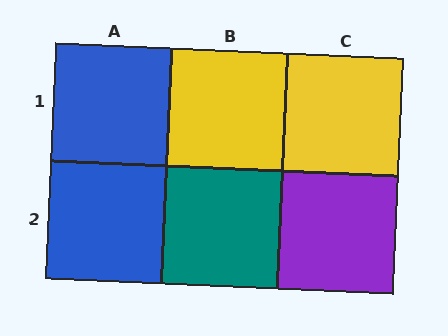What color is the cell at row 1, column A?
Blue.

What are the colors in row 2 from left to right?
Blue, teal, purple.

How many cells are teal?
1 cell is teal.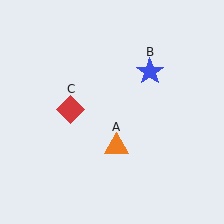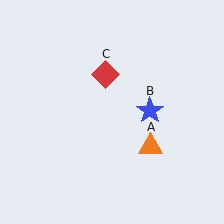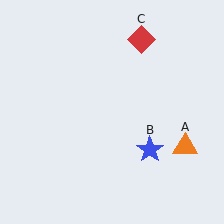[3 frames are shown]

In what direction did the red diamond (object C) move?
The red diamond (object C) moved up and to the right.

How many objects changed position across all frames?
3 objects changed position: orange triangle (object A), blue star (object B), red diamond (object C).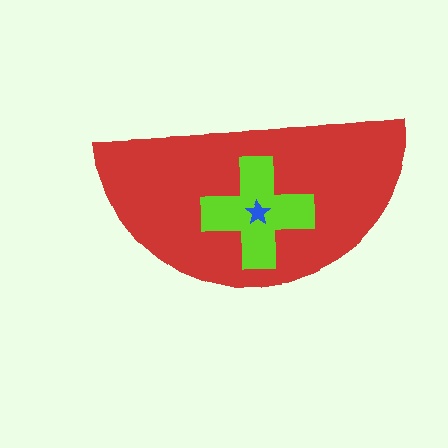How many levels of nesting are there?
3.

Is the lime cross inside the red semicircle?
Yes.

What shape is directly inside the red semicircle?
The lime cross.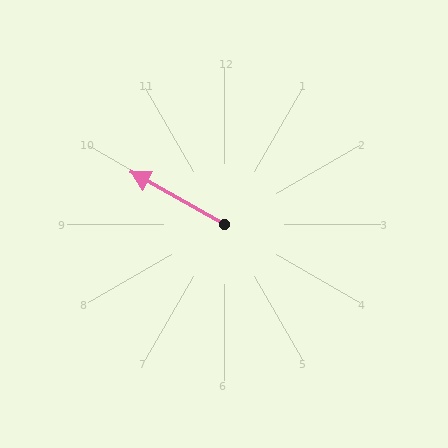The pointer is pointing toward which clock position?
Roughly 10 o'clock.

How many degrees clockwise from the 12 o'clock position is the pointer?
Approximately 299 degrees.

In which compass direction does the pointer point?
Northwest.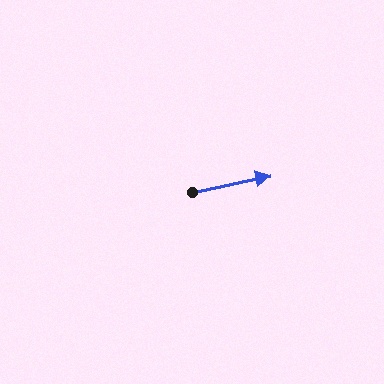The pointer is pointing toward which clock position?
Roughly 3 o'clock.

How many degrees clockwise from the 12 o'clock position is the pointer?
Approximately 78 degrees.